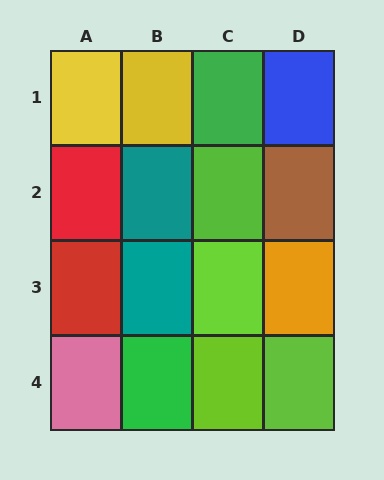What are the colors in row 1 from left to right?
Yellow, yellow, green, blue.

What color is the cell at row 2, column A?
Red.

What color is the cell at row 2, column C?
Lime.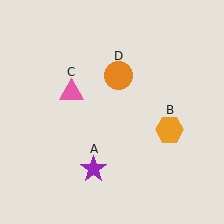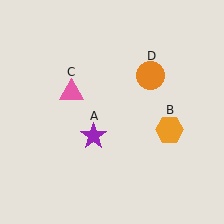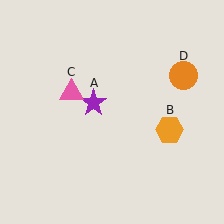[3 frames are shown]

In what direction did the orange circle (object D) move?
The orange circle (object D) moved right.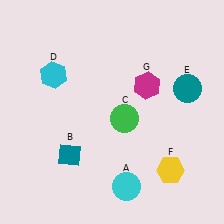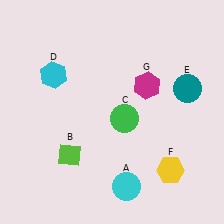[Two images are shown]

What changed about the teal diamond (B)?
In Image 1, B is teal. In Image 2, it changed to lime.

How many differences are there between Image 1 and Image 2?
There is 1 difference between the two images.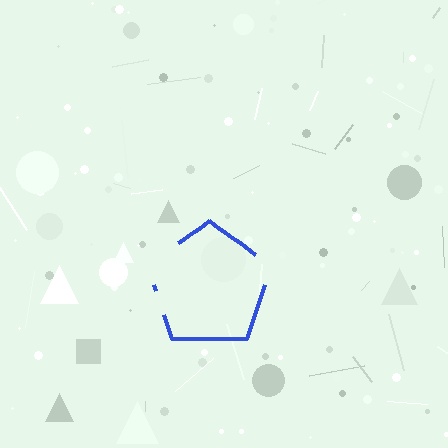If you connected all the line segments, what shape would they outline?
They would outline a pentagon.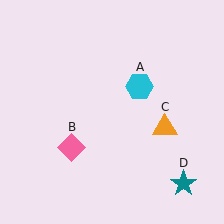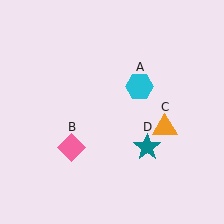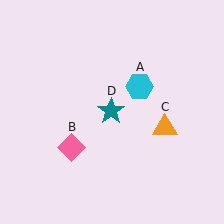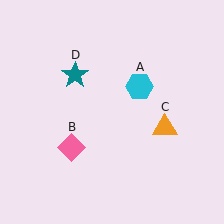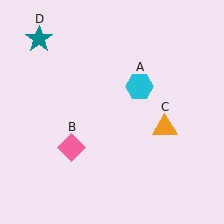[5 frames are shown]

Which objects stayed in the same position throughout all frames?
Cyan hexagon (object A) and pink diamond (object B) and orange triangle (object C) remained stationary.